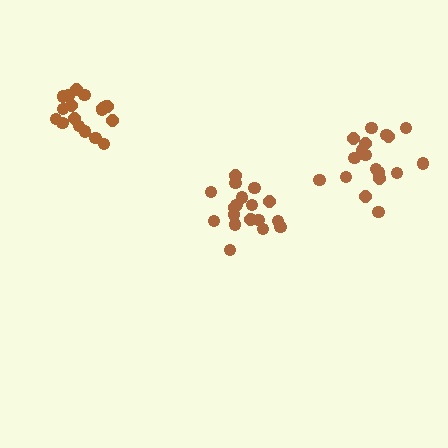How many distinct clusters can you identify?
There are 3 distinct clusters.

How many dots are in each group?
Group 1: 19 dots, Group 2: 19 dots, Group 3: 18 dots (56 total).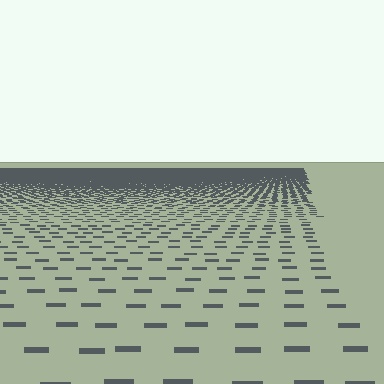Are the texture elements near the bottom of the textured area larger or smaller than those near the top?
Larger. Near the bottom, elements are closer to the viewer and appear at a bigger on-screen size.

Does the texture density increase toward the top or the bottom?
Density increases toward the top.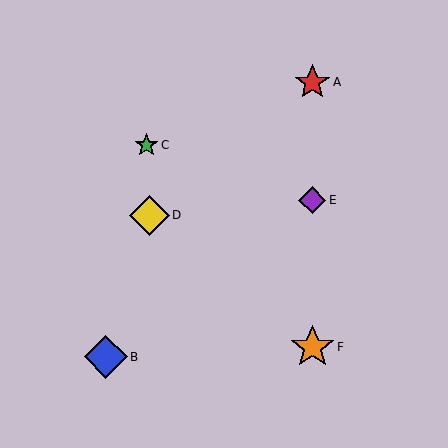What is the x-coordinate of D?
Object D is at x≈149.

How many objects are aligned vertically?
3 objects (A, E, F) are aligned vertically.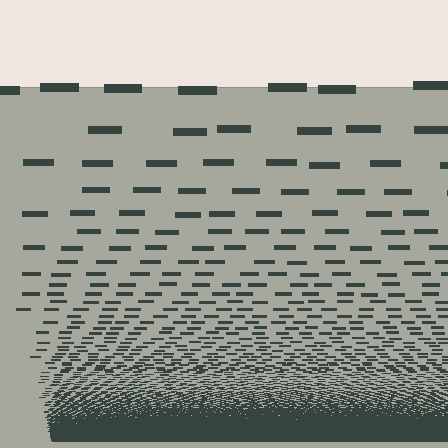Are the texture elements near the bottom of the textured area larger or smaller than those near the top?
Smaller. The gradient is inverted — elements near the bottom are smaller and denser.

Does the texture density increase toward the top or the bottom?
Density increases toward the bottom.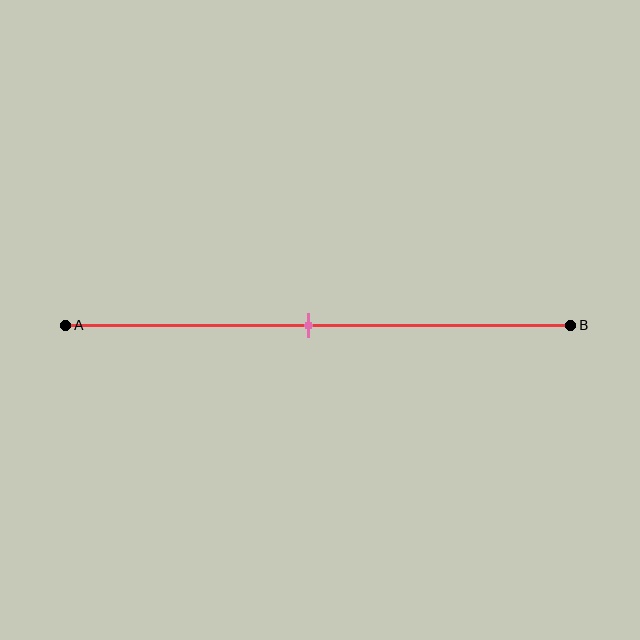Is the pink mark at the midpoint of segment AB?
Yes, the mark is approximately at the midpoint.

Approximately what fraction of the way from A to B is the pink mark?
The pink mark is approximately 50% of the way from A to B.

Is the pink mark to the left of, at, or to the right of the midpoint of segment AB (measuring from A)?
The pink mark is approximately at the midpoint of segment AB.